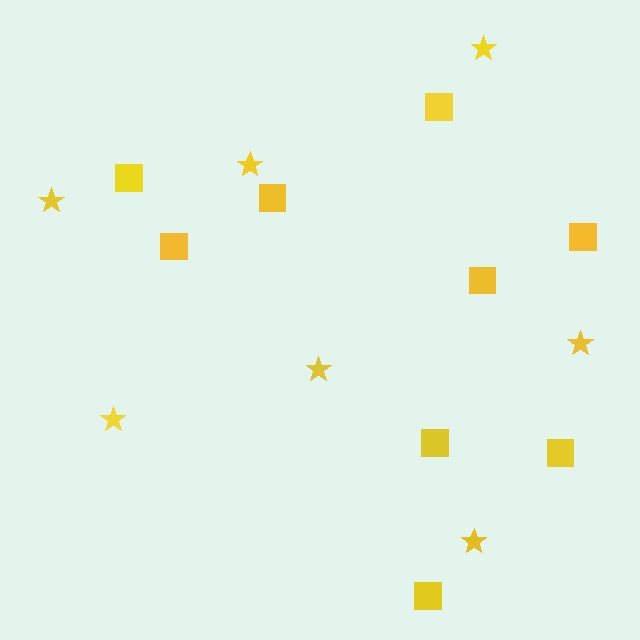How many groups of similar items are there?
There are 2 groups: one group of stars (7) and one group of squares (9).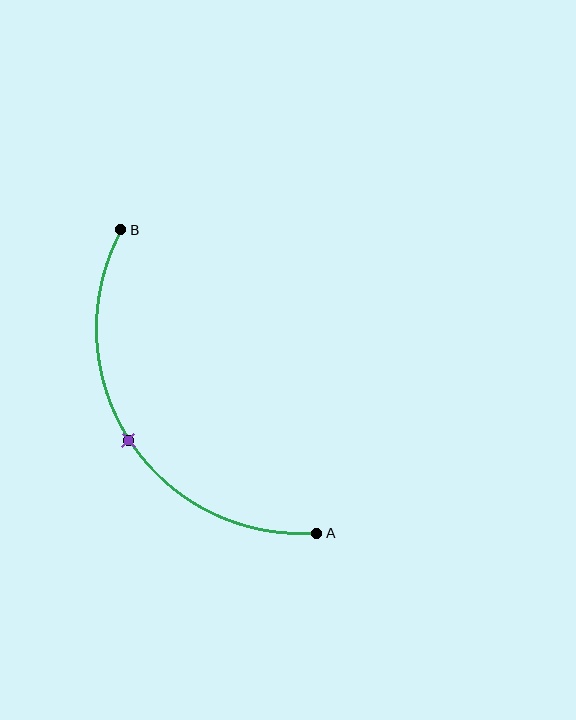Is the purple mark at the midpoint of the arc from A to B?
Yes. The purple mark lies on the arc at equal arc-length from both A and B — it is the arc midpoint.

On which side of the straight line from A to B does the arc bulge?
The arc bulges to the left of the straight line connecting A and B.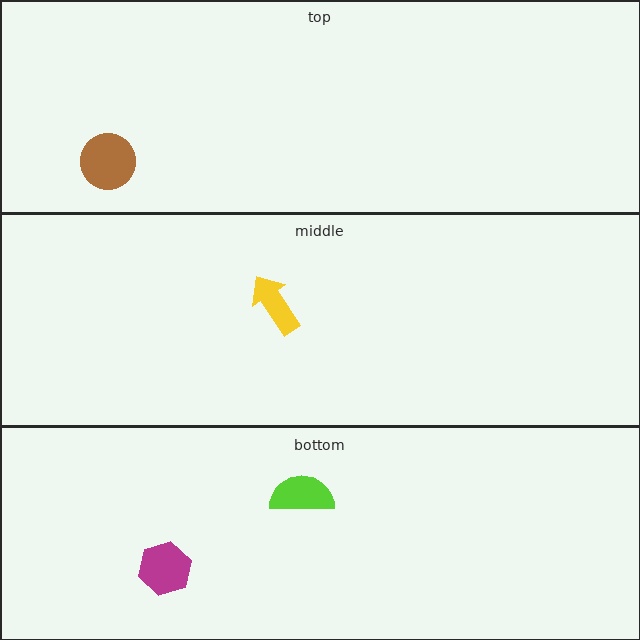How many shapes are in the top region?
1.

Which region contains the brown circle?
The top region.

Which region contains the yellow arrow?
The middle region.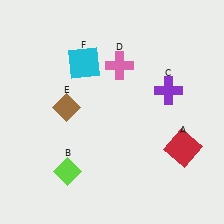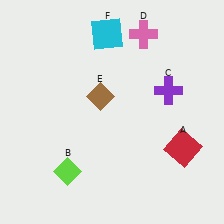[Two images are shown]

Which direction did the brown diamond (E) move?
The brown diamond (E) moved right.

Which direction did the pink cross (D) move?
The pink cross (D) moved up.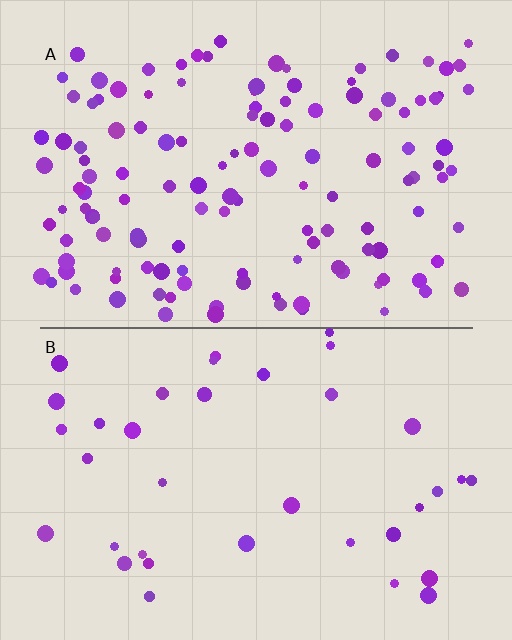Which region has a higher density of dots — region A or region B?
A (the top).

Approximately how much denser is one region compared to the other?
Approximately 3.6× — region A over region B.